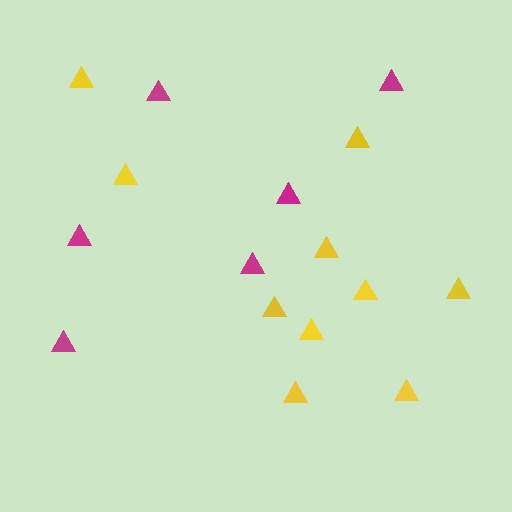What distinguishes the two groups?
There are 2 groups: one group of yellow triangles (10) and one group of magenta triangles (6).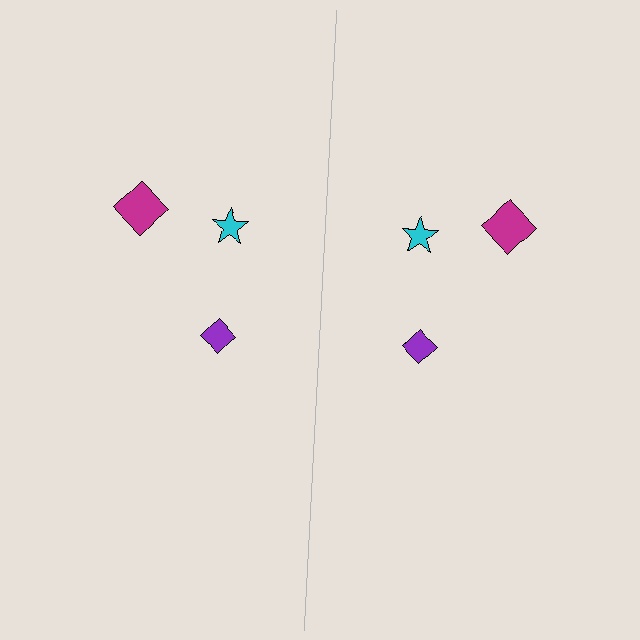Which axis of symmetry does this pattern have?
The pattern has a vertical axis of symmetry running through the center of the image.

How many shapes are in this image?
There are 6 shapes in this image.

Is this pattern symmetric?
Yes, this pattern has bilateral (reflection) symmetry.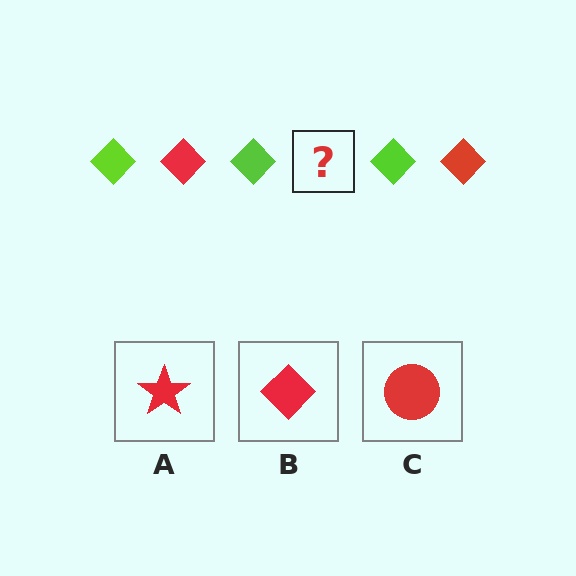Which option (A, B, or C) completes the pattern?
B.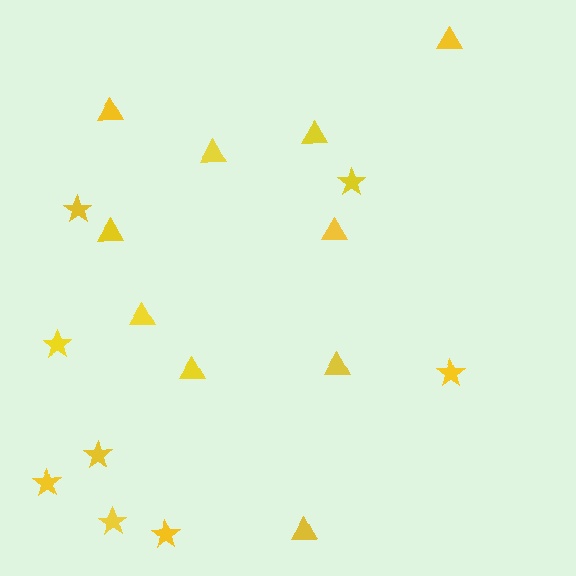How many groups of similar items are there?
There are 2 groups: one group of triangles (10) and one group of stars (8).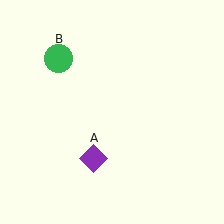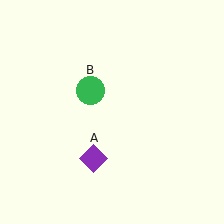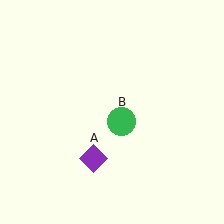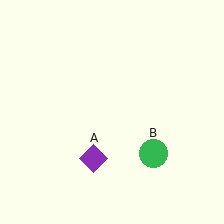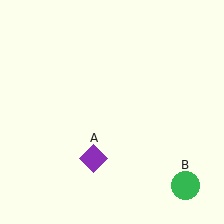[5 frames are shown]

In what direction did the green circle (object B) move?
The green circle (object B) moved down and to the right.